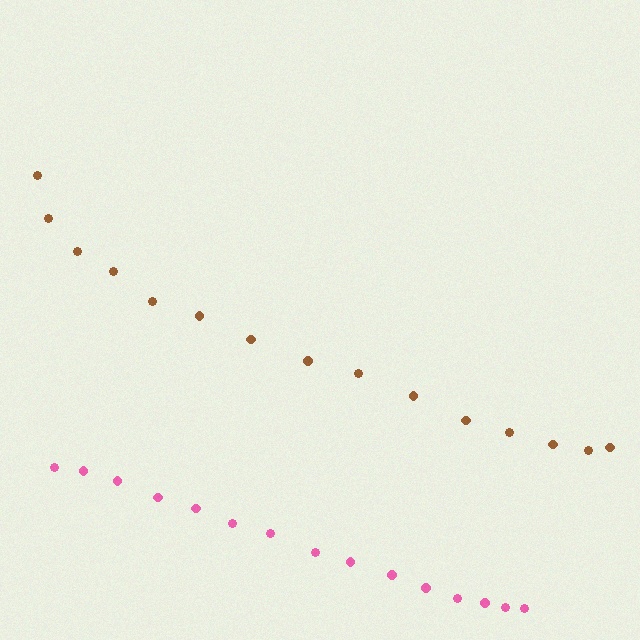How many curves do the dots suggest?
There are 2 distinct paths.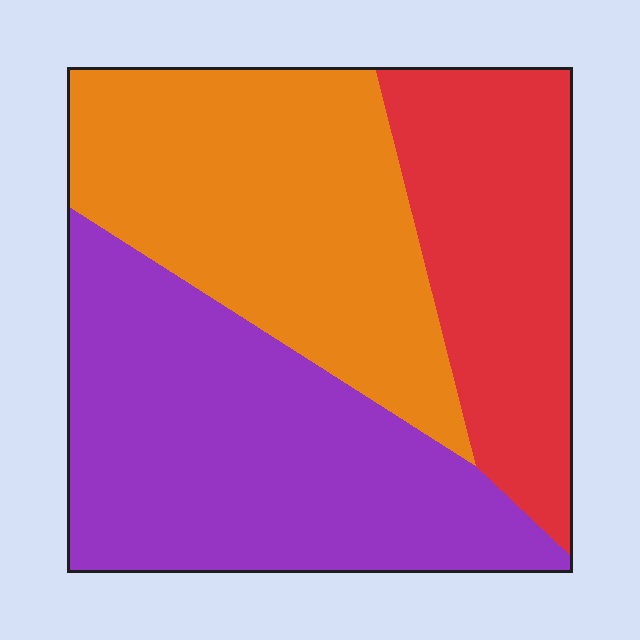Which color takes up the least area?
Red, at roughly 25%.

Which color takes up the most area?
Purple, at roughly 40%.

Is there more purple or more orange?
Purple.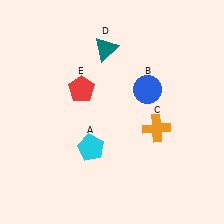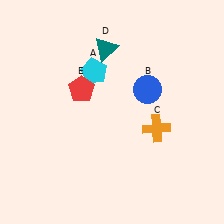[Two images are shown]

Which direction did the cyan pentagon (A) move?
The cyan pentagon (A) moved up.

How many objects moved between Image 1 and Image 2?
1 object moved between the two images.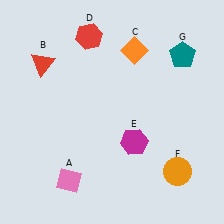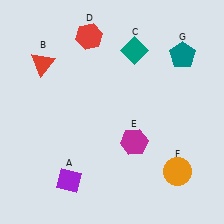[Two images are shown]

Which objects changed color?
A changed from pink to purple. C changed from orange to teal.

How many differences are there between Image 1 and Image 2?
There are 2 differences between the two images.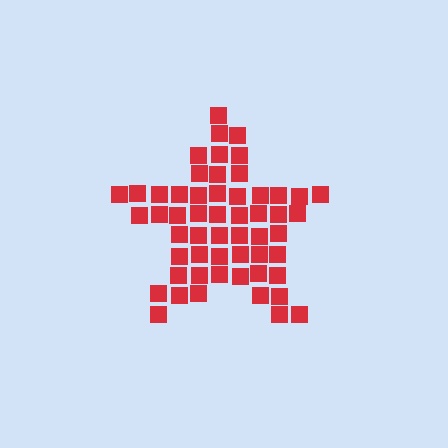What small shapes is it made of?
It is made of small squares.